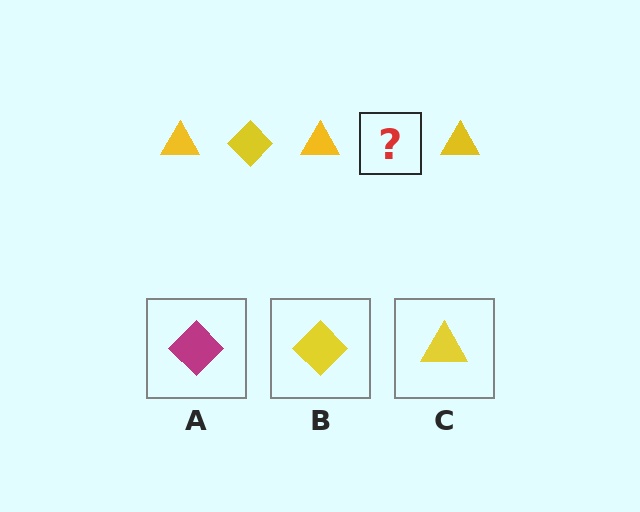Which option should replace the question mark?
Option B.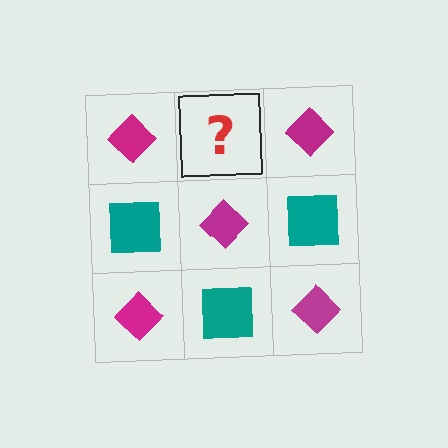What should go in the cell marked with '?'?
The missing cell should contain a teal square.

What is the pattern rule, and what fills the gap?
The rule is that it alternates magenta diamond and teal square in a checkerboard pattern. The gap should be filled with a teal square.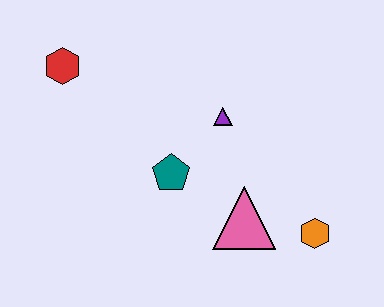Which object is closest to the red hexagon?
The teal pentagon is closest to the red hexagon.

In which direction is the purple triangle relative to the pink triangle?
The purple triangle is above the pink triangle.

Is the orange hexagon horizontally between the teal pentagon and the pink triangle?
No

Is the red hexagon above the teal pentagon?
Yes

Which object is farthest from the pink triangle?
The red hexagon is farthest from the pink triangle.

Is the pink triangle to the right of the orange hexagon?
No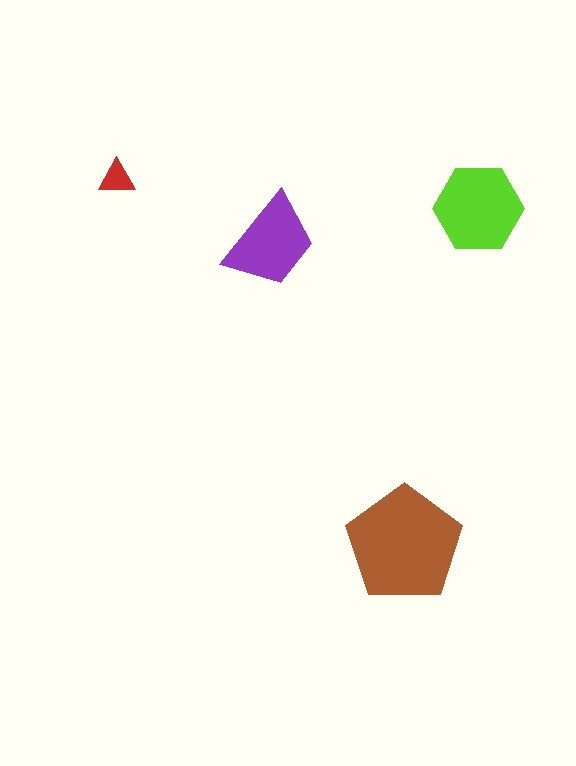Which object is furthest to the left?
The red triangle is leftmost.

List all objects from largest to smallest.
The brown pentagon, the lime hexagon, the purple trapezoid, the red triangle.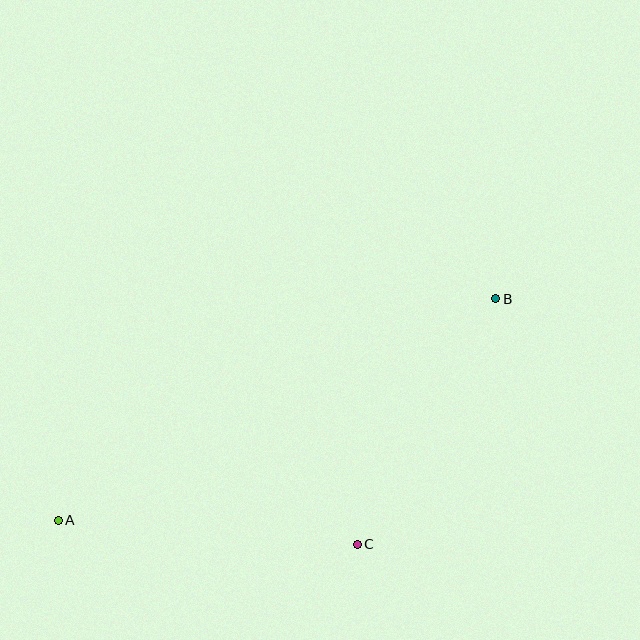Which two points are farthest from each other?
Points A and B are farthest from each other.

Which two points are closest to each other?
Points B and C are closest to each other.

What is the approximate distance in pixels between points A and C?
The distance between A and C is approximately 300 pixels.